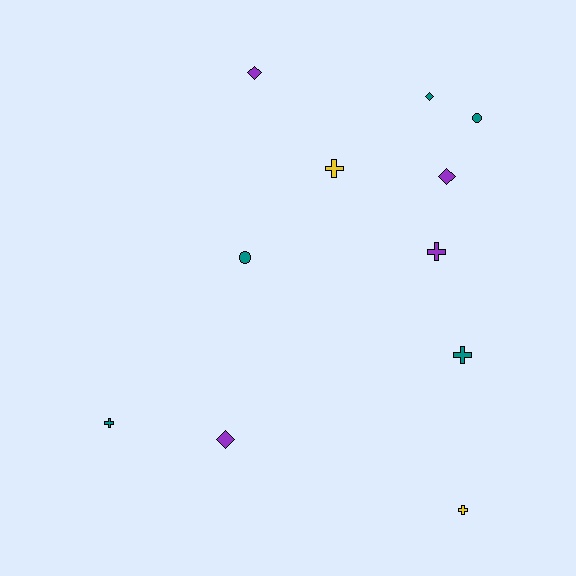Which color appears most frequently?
Teal, with 5 objects.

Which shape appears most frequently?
Cross, with 5 objects.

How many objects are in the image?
There are 11 objects.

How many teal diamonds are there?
There is 1 teal diamond.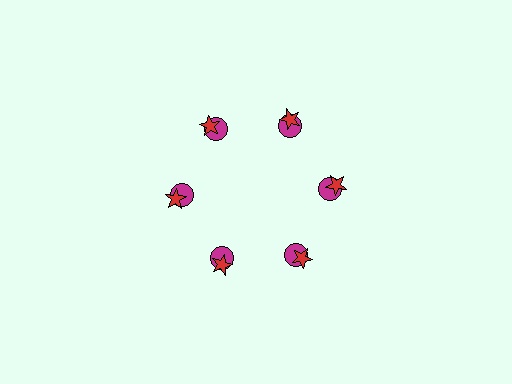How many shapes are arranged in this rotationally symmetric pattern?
There are 12 shapes, arranged in 6 groups of 2.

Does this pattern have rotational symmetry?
Yes, this pattern has 6-fold rotational symmetry. It looks the same after rotating 60 degrees around the center.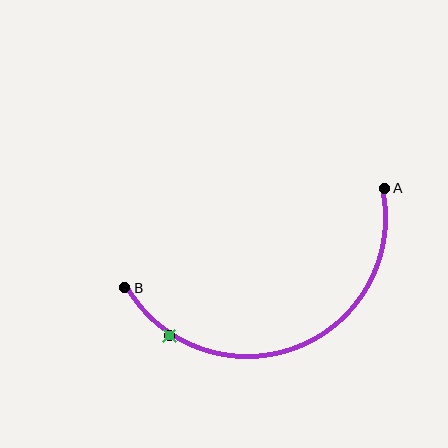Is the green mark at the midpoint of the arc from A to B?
No. The green mark lies on the arc but is closer to endpoint B. The arc midpoint would be at the point on the curve equidistant along the arc from both A and B.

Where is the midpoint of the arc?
The arc midpoint is the point on the curve farthest from the straight line joining A and B. It sits below that line.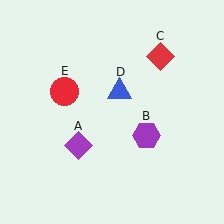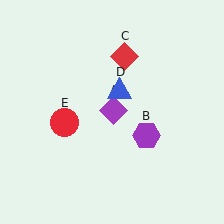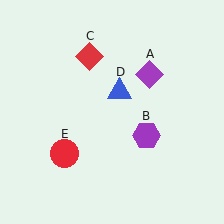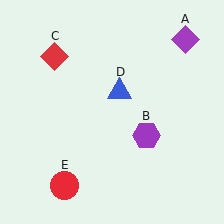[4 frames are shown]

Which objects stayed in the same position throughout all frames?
Purple hexagon (object B) and blue triangle (object D) remained stationary.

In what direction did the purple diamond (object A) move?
The purple diamond (object A) moved up and to the right.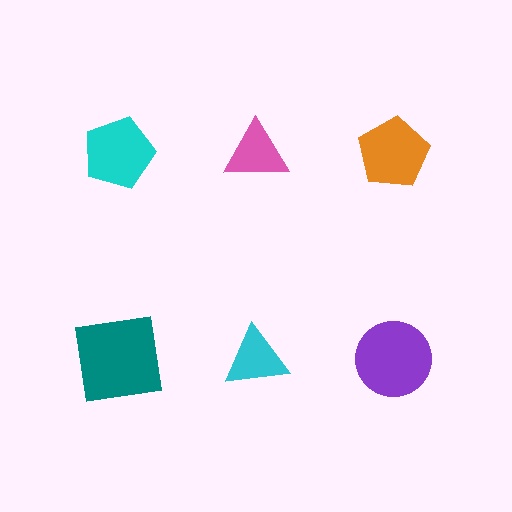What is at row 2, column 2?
A cyan triangle.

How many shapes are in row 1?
3 shapes.